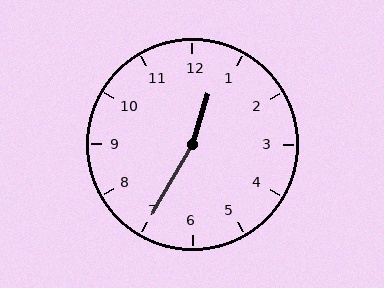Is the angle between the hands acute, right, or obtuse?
It is obtuse.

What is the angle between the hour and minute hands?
Approximately 168 degrees.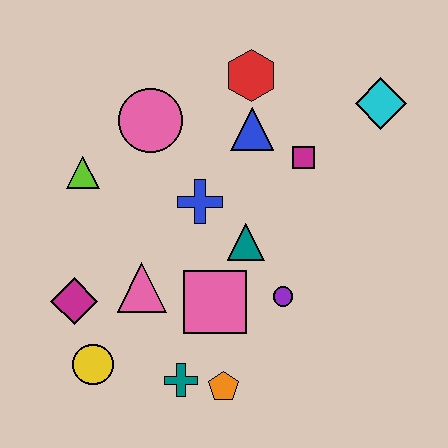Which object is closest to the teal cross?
The orange pentagon is closest to the teal cross.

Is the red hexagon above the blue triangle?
Yes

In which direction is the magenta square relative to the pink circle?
The magenta square is to the right of the pink circle.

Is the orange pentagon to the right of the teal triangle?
No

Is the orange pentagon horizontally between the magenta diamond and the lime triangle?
No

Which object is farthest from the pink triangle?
The cyan diamond is farthest from the pink triangle.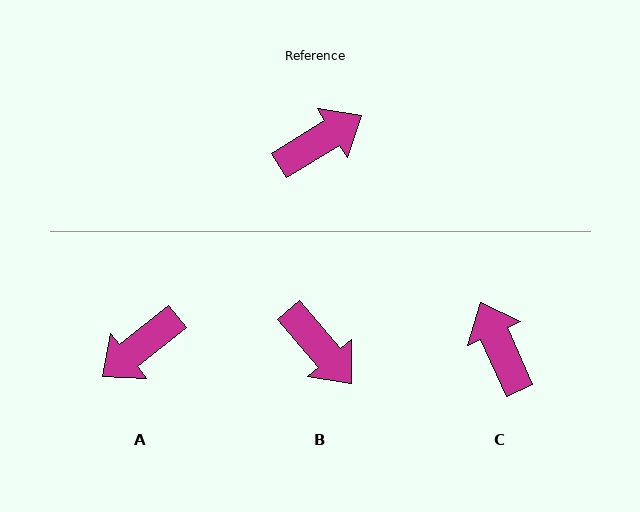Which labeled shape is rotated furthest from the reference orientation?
A, about 172 degrees away.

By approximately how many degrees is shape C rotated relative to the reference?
Approximately 83 degrees counter-clockwise.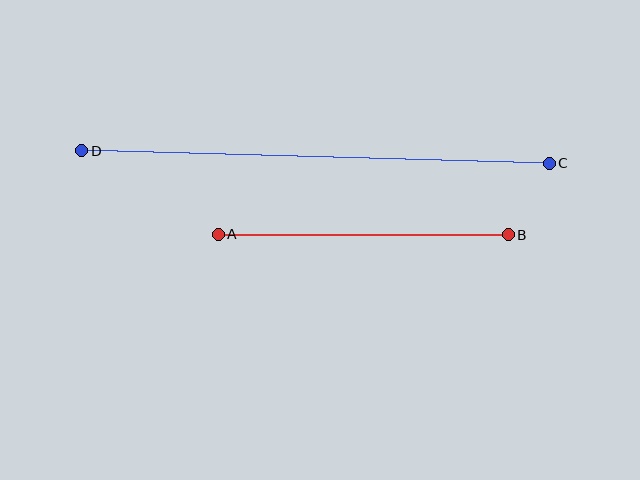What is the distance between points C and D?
The distance is approximately 467 pixels.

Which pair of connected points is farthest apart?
Points C and D are farthest apart.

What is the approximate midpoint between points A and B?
The midpoint is at approximately (363, 235) pixels.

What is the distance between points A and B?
The distance is approximately 290 pixels.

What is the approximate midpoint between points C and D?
The midpoint is at approximately (316, 157) pixels.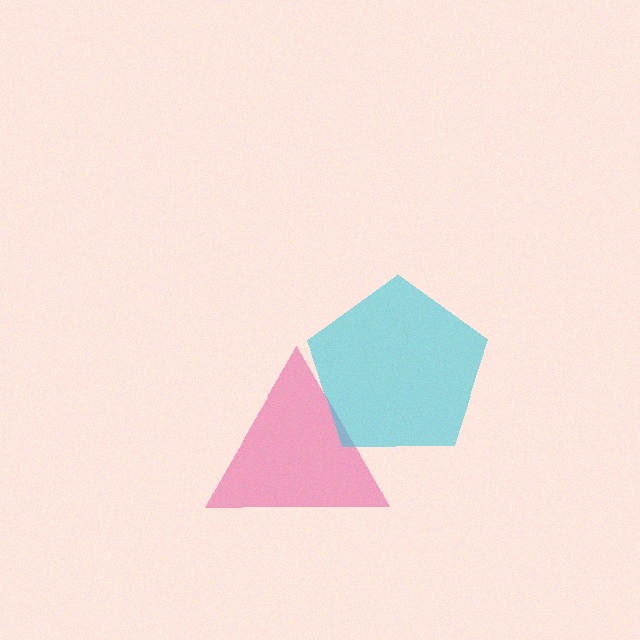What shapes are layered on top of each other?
The layered shapes are: a pink triangle, a cyan pentagon.